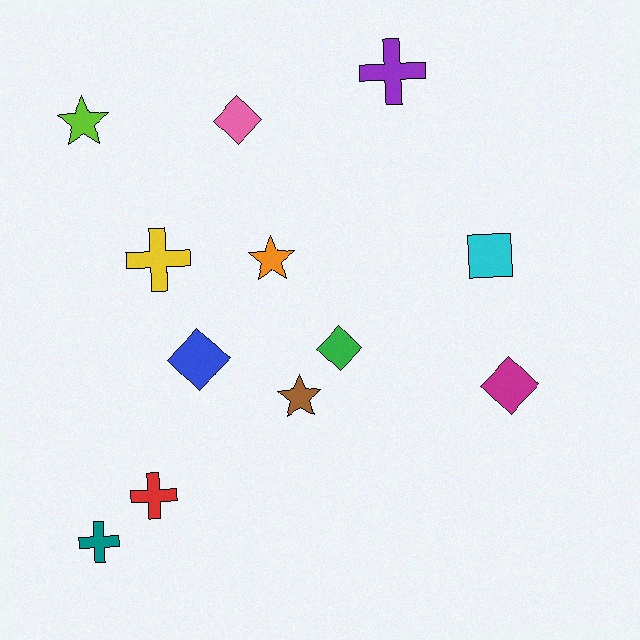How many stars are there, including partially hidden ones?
There are 3 stars.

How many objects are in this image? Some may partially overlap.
There are 12 objects.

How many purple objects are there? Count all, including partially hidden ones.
There is 1 purple object.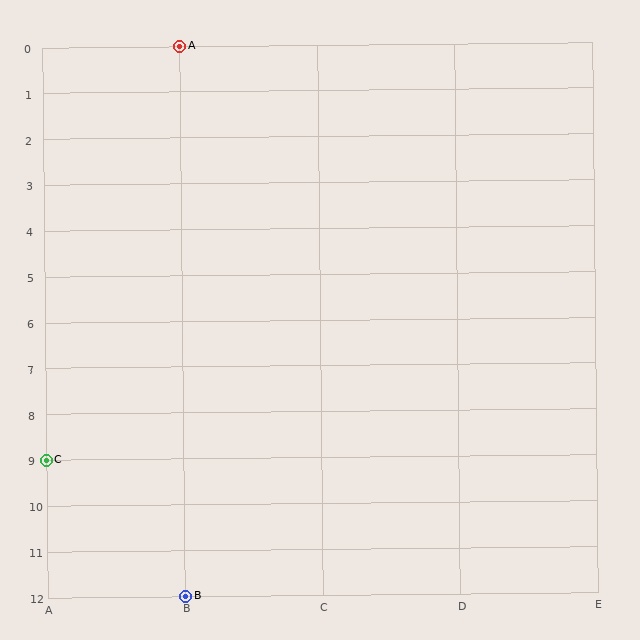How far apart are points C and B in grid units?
Points C and B are 1 column and 3 rows apart (about 3.2 grid units diagonally).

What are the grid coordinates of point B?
Point B is at grid coordinates (B, 12).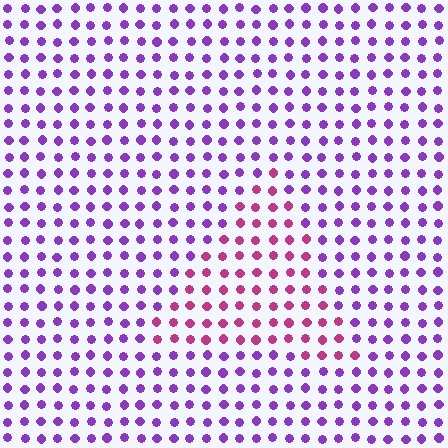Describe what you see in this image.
The image is filled with small purple elements in a uniform arrangement. A triangle-shaped region is visible where the elements are tinted to a slightly different hue, forming a subtle color boundary.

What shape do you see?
I see a triangle.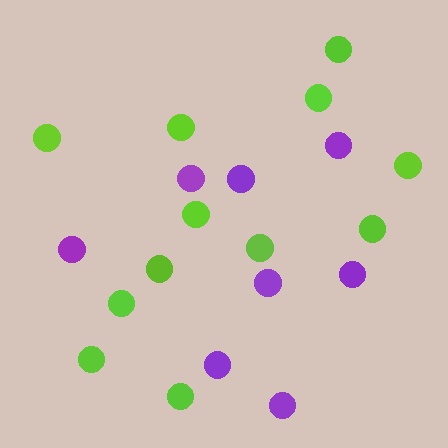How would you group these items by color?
There are 2 groups: one group of lime circles (12) and one group of purple circles (8).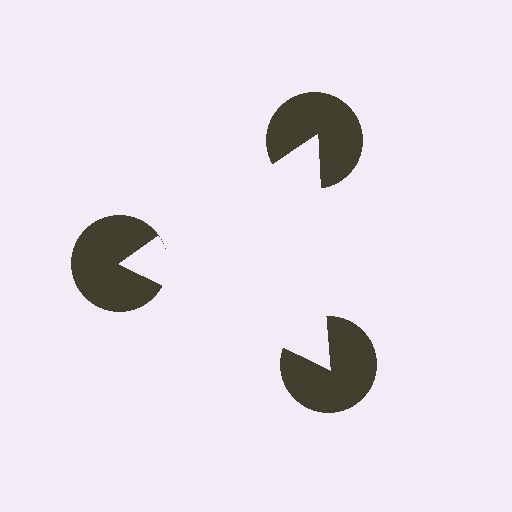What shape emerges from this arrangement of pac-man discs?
An illusory triangle — its edges are inferred from the aligned wedge cuts in the pac-man discs, not physically drawn.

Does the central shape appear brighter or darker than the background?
It typically appears slightly brighter than the background, even though no actual brightness change is drawn.